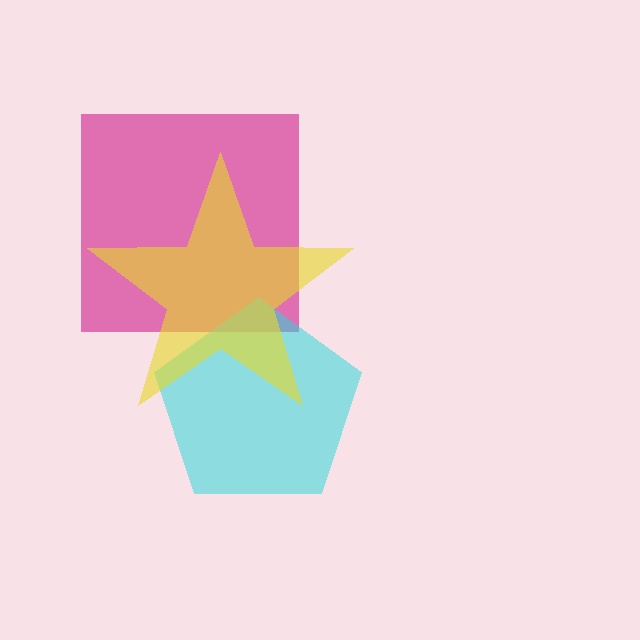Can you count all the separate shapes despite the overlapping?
Yes, there are 3 separate shapes.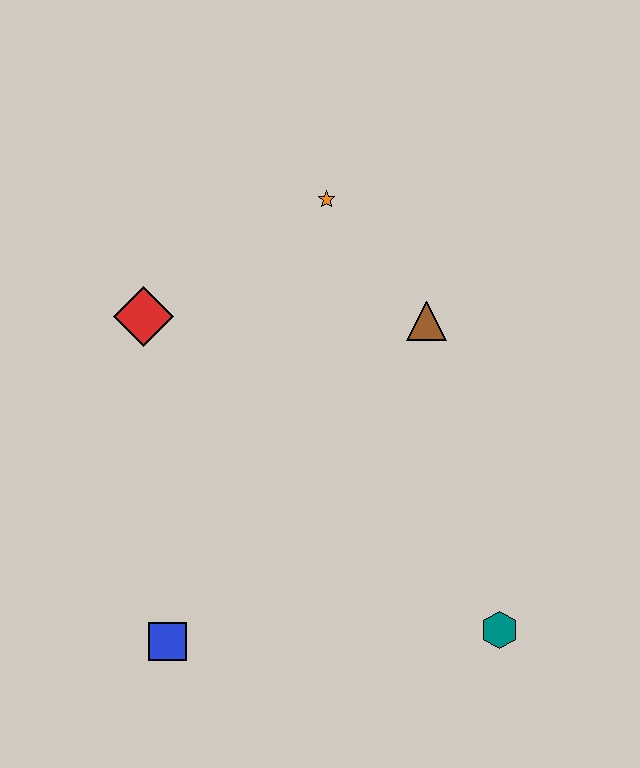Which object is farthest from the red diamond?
The teal hexagon is farthest from the red diamond.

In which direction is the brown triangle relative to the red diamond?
The brown triangle is to the right of the red diamond.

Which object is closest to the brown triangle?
The orange star is closest to the brown triangle.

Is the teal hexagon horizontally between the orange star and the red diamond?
No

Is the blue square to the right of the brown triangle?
No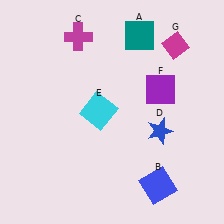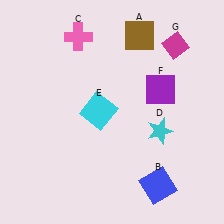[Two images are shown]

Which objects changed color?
A changed from teal to brown. C changed from magenta to pink. D changed from blue to cyan.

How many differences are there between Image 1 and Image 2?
There are 3 differences between the two images.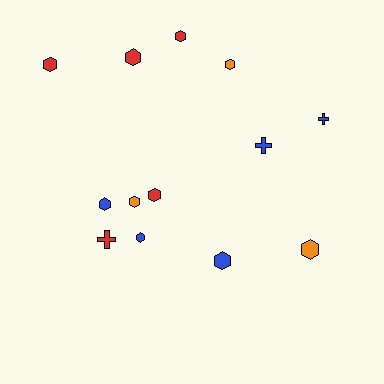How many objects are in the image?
There are 13 objects.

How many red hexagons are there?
There are 4 red hexagons.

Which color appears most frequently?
Red, with 5 objects.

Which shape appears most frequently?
Hexagon, with 10 objects.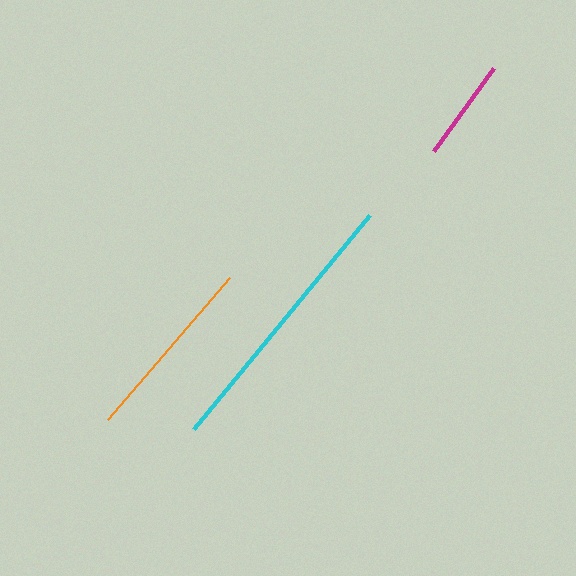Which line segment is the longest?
The cyan line is the longest at approximately 278 pixels.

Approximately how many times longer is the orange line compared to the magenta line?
The orange line is approximately 1.8 times the length of the magenta line.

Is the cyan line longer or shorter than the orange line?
The cyan line is longer than the orange line.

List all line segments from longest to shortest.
From longest to shortest: cyan, orange, magenta.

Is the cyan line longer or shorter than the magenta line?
The cyan line is longer than the magenta line.